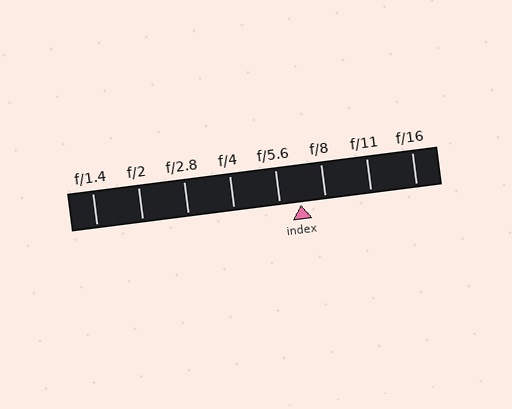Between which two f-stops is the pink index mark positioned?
The index mark is between f/5.6 and f/8.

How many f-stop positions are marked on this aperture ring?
There are 8 f-stop positions marked.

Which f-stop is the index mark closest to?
The index mark is closest to f/5.6.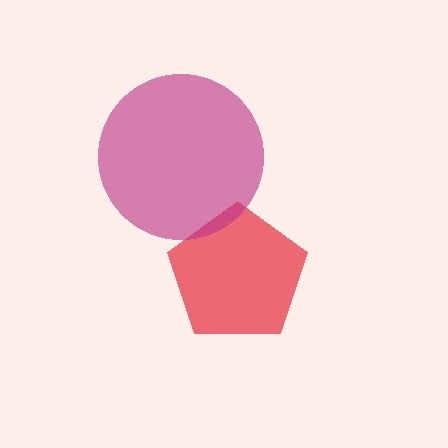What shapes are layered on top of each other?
The layered shapes are: a red pentagon, a magenta circle.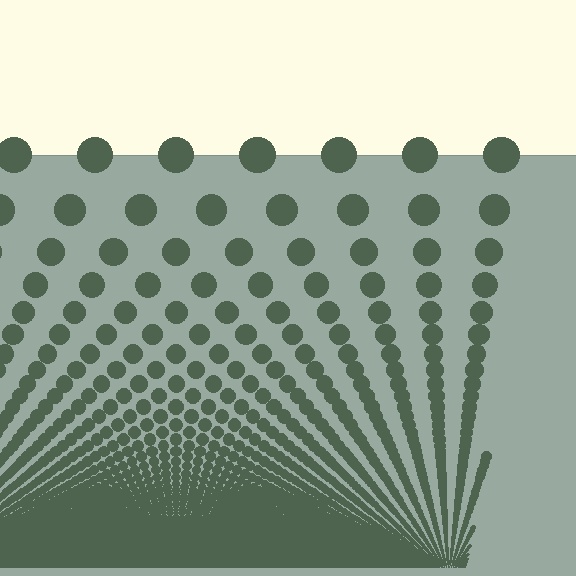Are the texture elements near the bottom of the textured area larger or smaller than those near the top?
Smaller. The gradient is inverted — elements near the bottom are smaller and denser.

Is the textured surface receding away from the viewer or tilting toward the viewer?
The surface appears to tilt toward the viewer. Texture elements get larger and sparser toward the top.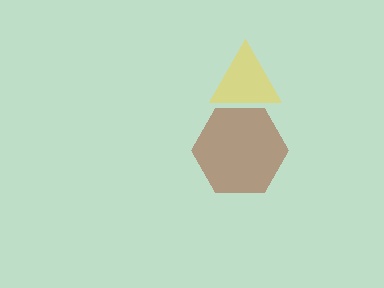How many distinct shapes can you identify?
There are 2 distinct shapes: a yellow triangle, a brown hexagon.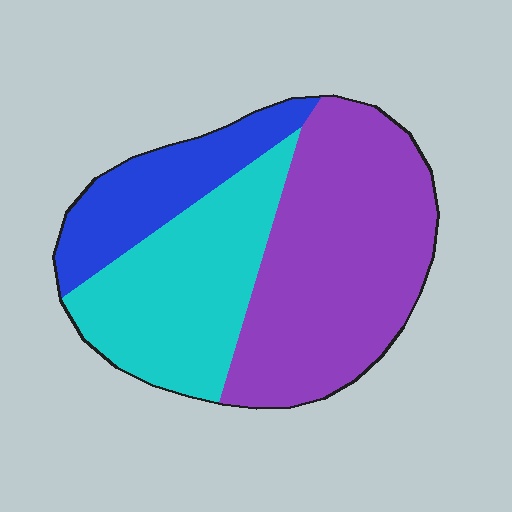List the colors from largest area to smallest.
From largest to smallest: purple, cyan, blue.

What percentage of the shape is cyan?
Cyan takes up about one third (1/3) of the shape.